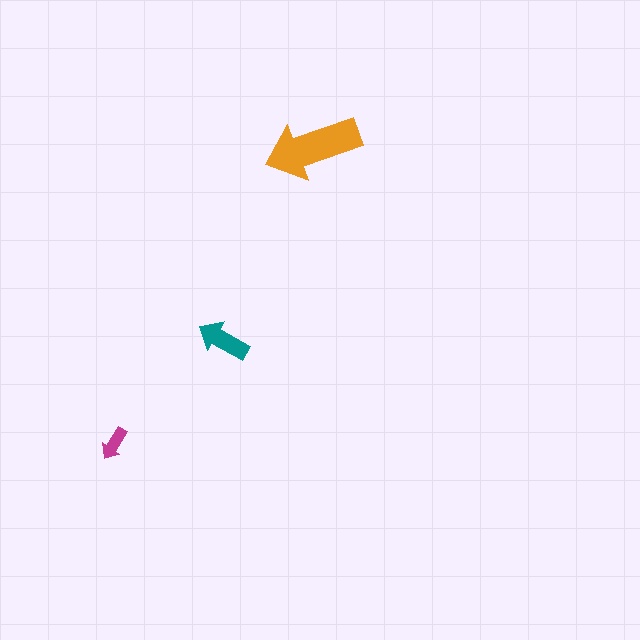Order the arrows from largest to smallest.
the orange one, the teal one, the magenta one.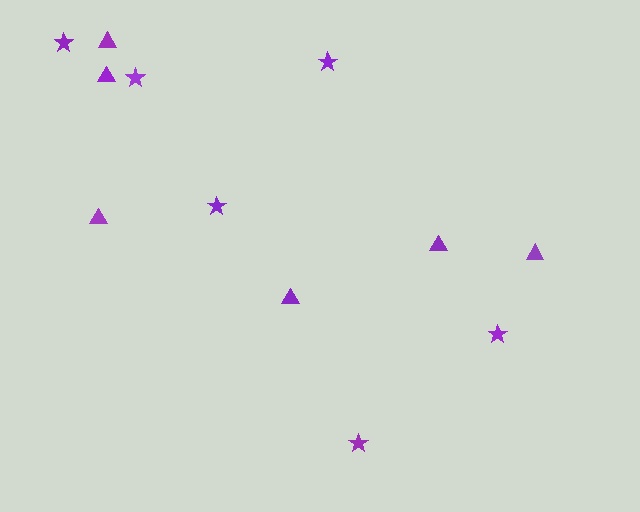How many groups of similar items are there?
There are 2 groups: one group of triangles (6) and one group of stars (6).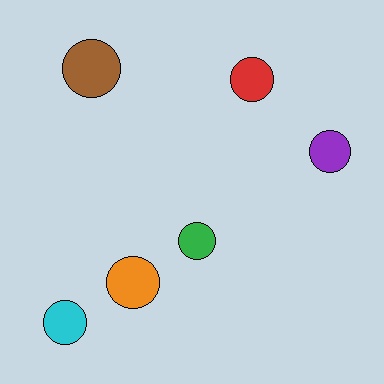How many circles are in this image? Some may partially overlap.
There are 6 circles.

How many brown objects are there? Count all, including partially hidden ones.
There is 1 brown object.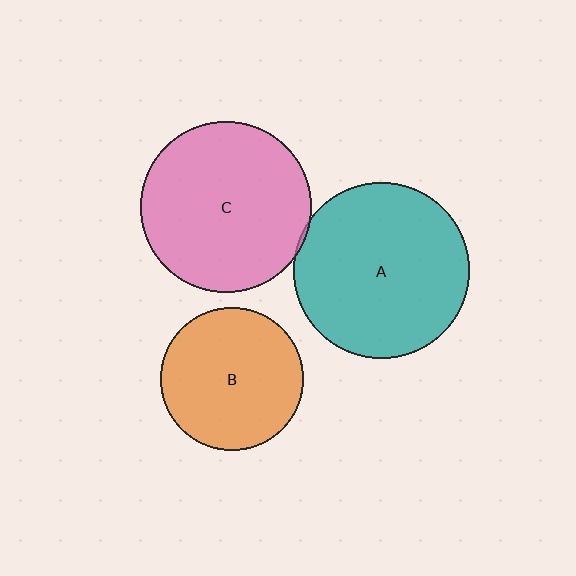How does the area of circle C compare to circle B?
Approximately 1.4 times.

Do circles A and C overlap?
Yes.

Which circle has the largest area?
Circle A (teal).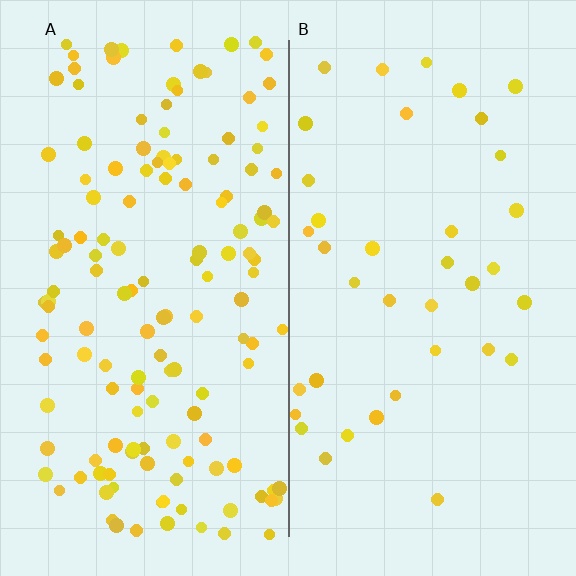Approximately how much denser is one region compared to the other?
Approximately 3.7× — region A over region B.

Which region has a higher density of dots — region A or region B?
A (the left).